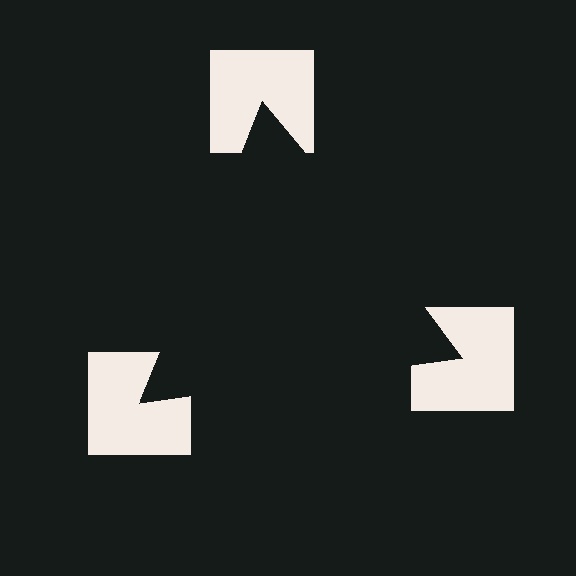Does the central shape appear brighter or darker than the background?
It typically appears slightly darker than the background, even though no actual brightness change is drawn.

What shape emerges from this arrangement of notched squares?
An illusory triangle — its edges are inferred from the aligned wedge cuts in the notched squares, not physically drawn.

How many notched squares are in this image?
There are 3 — one at each vertex of the illusory triangle.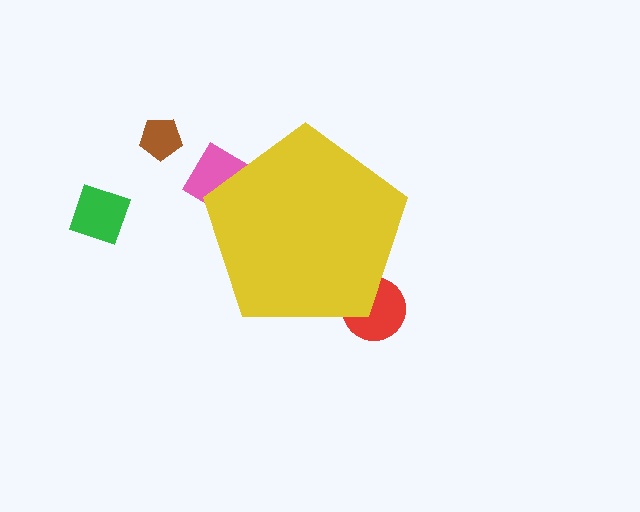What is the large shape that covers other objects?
A yellow pentagon.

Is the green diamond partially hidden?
No, the green diamond is fully visible.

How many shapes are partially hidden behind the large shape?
2 shapes are partially hidden.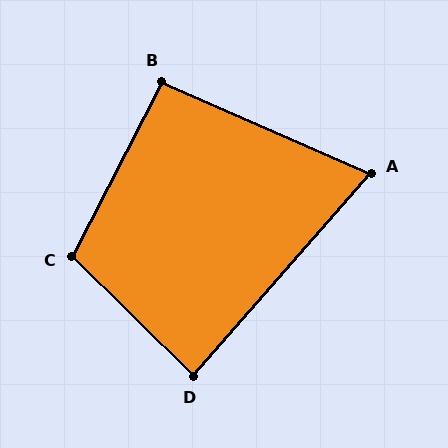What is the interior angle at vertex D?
Approximately 87 degrees (approximately right).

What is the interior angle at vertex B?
Approximately 93 degrees (approximately right).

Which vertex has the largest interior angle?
C, at approximately 108 degrees.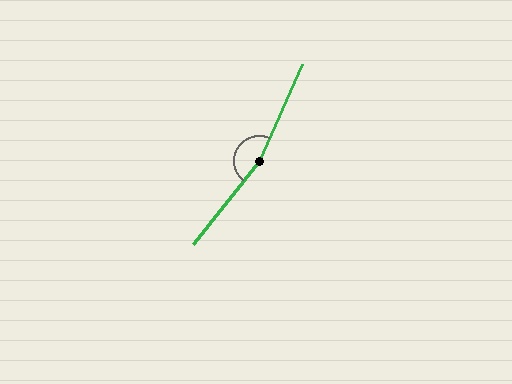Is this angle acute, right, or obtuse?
It is obtuse.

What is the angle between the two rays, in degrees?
Approximately 166 degrees.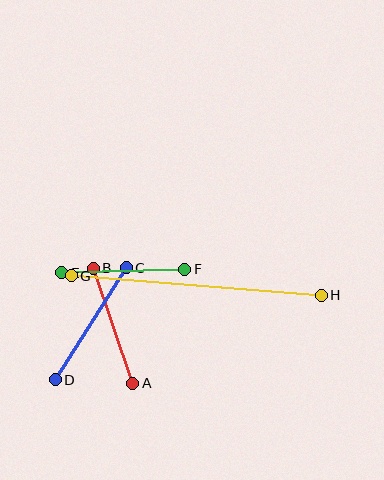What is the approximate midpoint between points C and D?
The midpoint is at approximately (91, 324) pixels.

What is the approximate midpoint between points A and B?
The midpoint is at approximately (113, 326) pixels.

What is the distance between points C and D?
The distance is approximately 133 pixels.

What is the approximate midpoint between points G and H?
The midpoint is at approximately (196, 286) pixels.